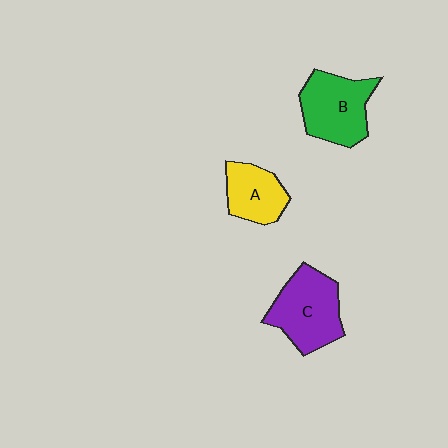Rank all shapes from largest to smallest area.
From largest to smallest: C (purple), B (green), A (yellow).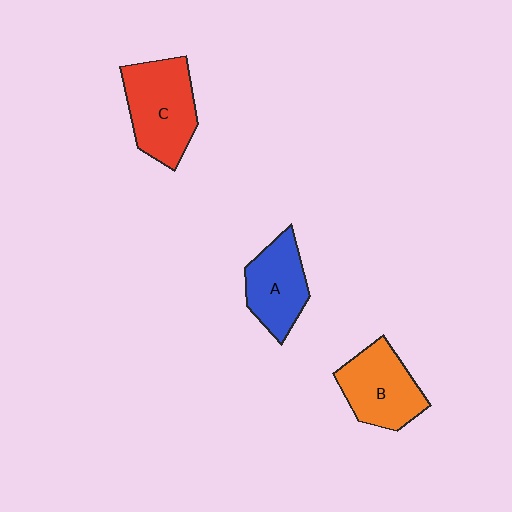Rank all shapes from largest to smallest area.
From largest to smallest: C (red), B (orange), A (blue).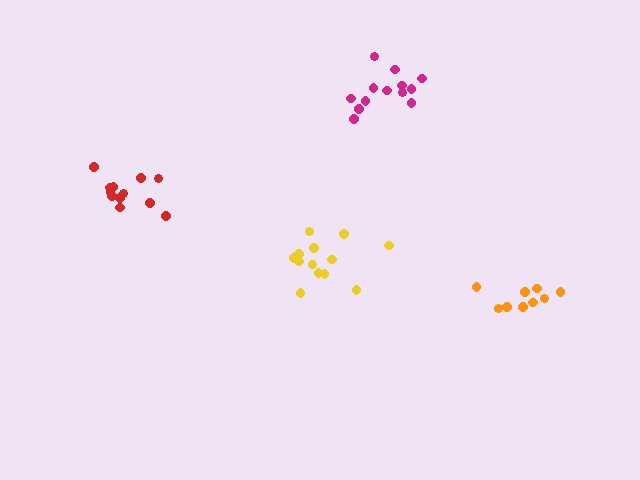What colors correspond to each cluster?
The clusters are colored: yellow, orange, red, magenta.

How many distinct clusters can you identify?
There are 4 distinct clusters.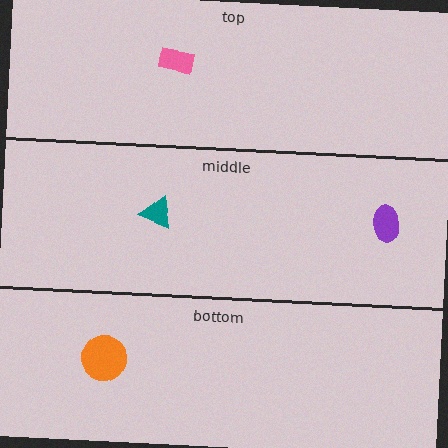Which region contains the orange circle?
The bottom region.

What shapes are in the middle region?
The teal triangle, the purple ellipse.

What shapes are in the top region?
The pink rectangle.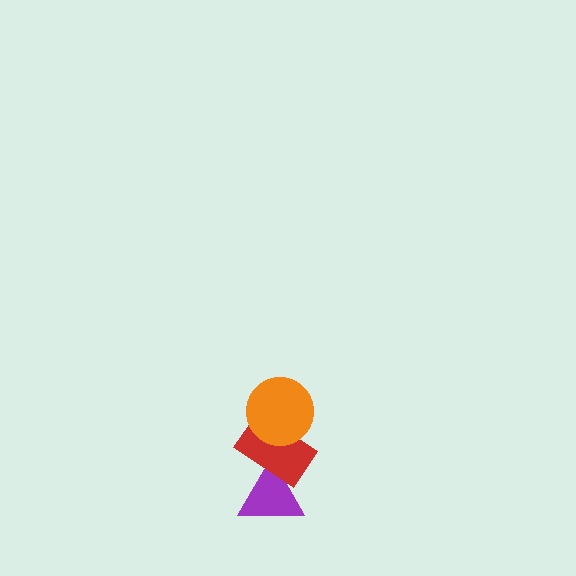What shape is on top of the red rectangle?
The orange circle is on top of the red rectangle.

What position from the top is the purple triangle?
The purple triangle is 3rd from the top.